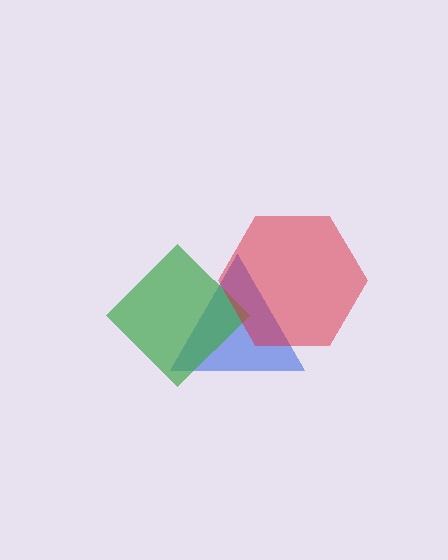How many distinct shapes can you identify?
There are 3 distinct shapes: a blue triangle, a green diamond, a red hexagon.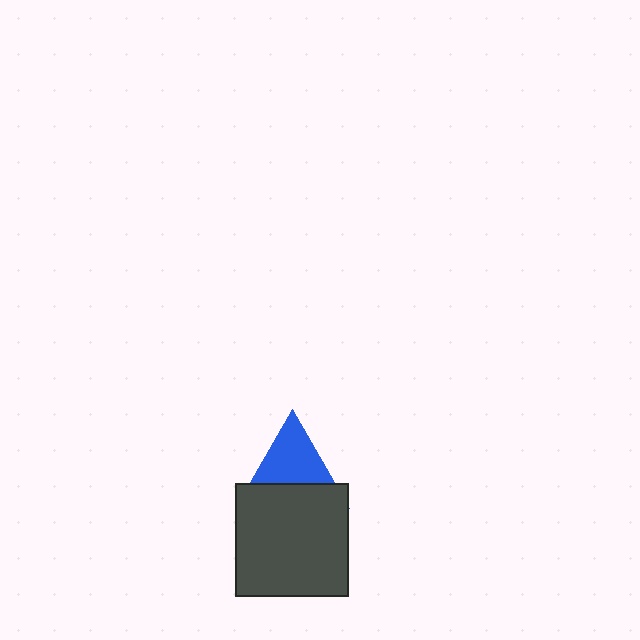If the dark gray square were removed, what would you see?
You would see the complete blue triangle.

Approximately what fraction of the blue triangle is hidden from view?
Roughly 45% of the blue triangle is hidden behind the dark gray square.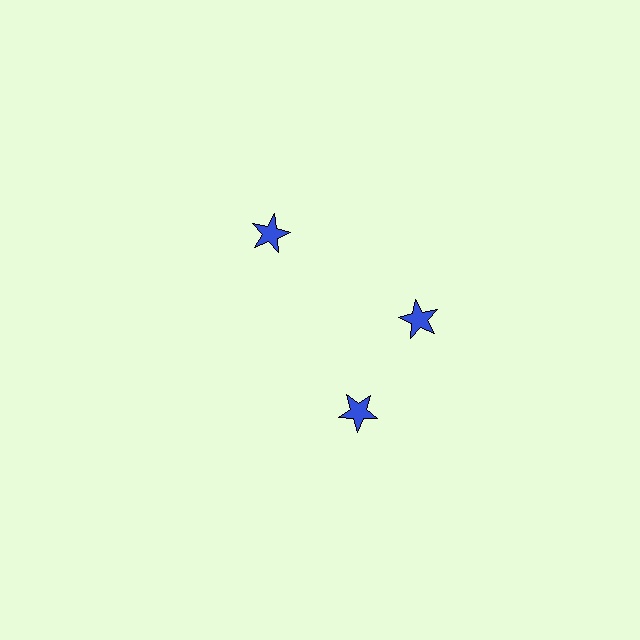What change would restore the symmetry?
The symmetry would be restored by rotating it back into even spacing with its neighbors so that all 3 stars sit at equal angles and equal distance from the center.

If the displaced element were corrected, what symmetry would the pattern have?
It would have 3-fold rotational symmetry — the pattern would map onto itself every 120 degrees.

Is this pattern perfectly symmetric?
No. The 3 blue stars are arranged in a ring, but one element near the 7 o'clock position is rotated out of alignment along the ring, breaking the 3-fold rotational symmetry.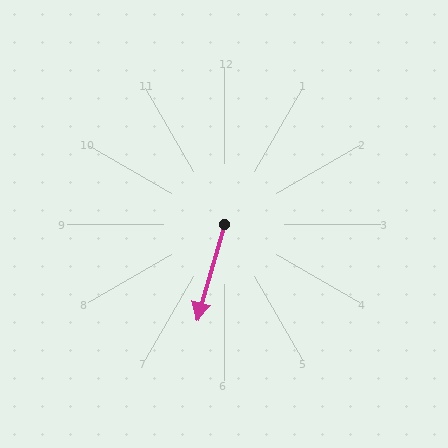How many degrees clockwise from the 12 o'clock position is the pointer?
Approximately 196 degrees.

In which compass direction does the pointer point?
South.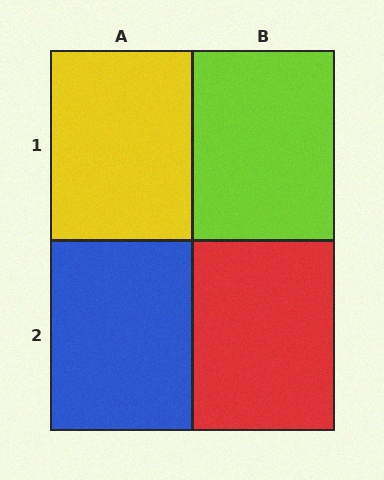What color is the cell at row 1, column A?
Yellow.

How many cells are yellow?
1 cell is yellow.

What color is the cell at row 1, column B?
Lime.